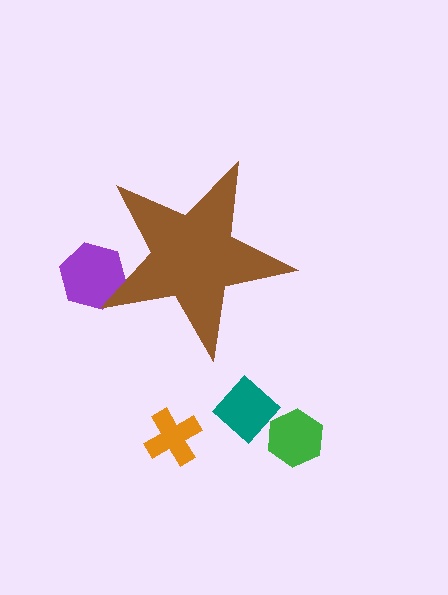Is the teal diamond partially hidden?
No, the teal diamond is fully visible.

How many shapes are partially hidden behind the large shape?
1 shape is partially hidden.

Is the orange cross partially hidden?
No, the orange cross is fully visible.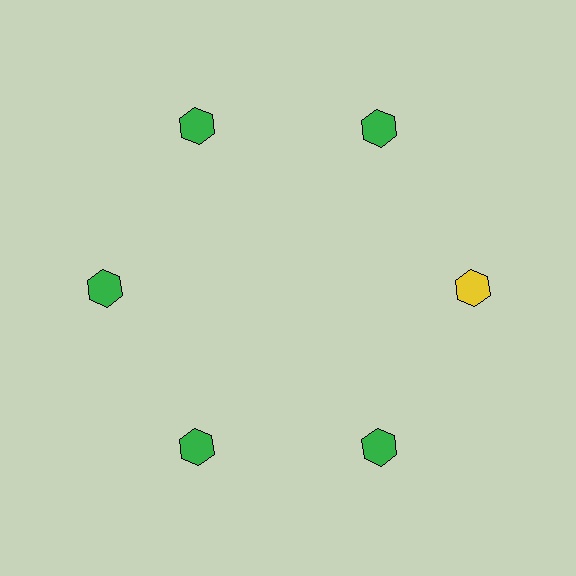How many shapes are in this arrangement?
There are 6 shapes arranged in a ring pattern.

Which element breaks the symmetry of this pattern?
The yellow hexagon at roughly the 3 o'clock position breaks the symmetry. All other shapes are green hexagons.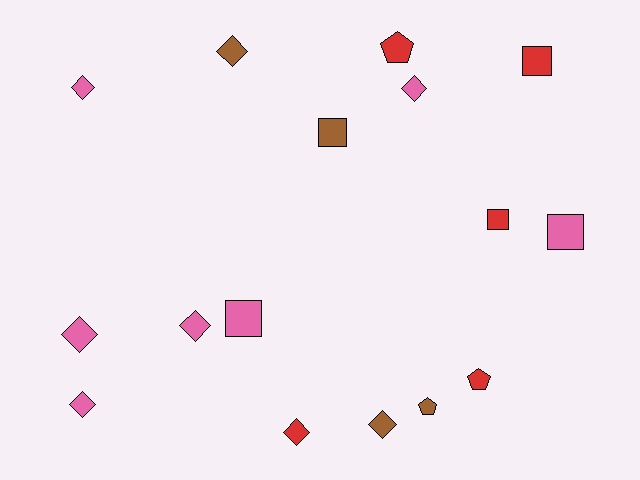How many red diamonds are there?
There is 1 red diamond.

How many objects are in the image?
There are 16 objects.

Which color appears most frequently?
Pink, with 7 objects.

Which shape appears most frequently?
Diamond, with 8 objects.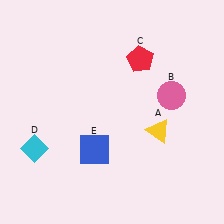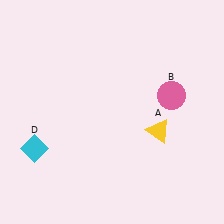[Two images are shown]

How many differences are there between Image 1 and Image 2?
There are 2 differences between the two images.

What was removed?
The blue square (E), the red pentagon (C) were removed in Image 2.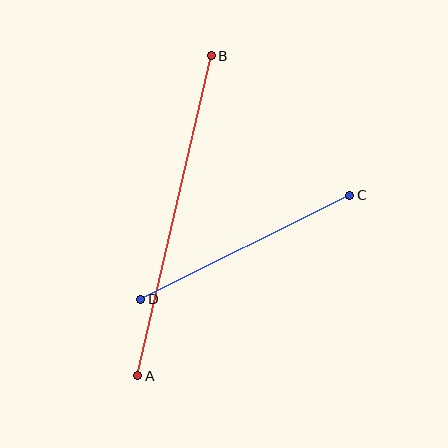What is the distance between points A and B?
The distance is approximately 328 pixels.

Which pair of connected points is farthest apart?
Points A and B are farthest apart.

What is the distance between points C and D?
The distance is approximately 233 pixels.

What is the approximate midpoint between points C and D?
The midpoint is at approximately (245, 247) pixels.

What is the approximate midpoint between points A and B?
The midpoint is at approximately (175, 216) pixels.